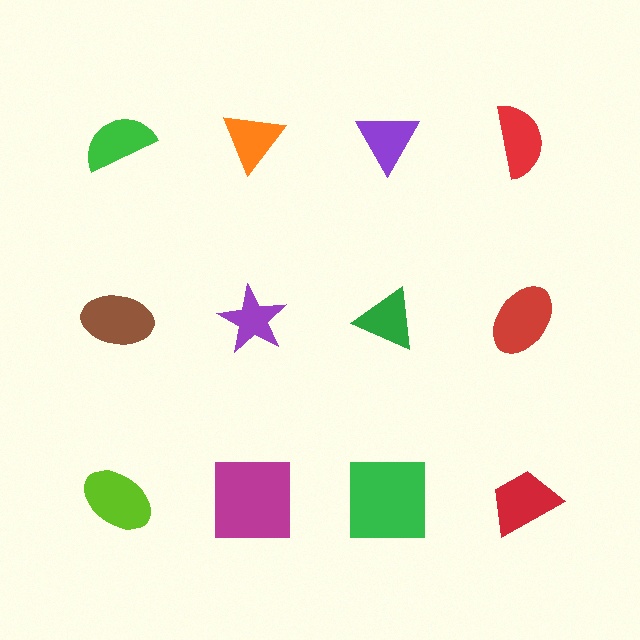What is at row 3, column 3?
A green square.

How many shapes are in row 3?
4 shapes.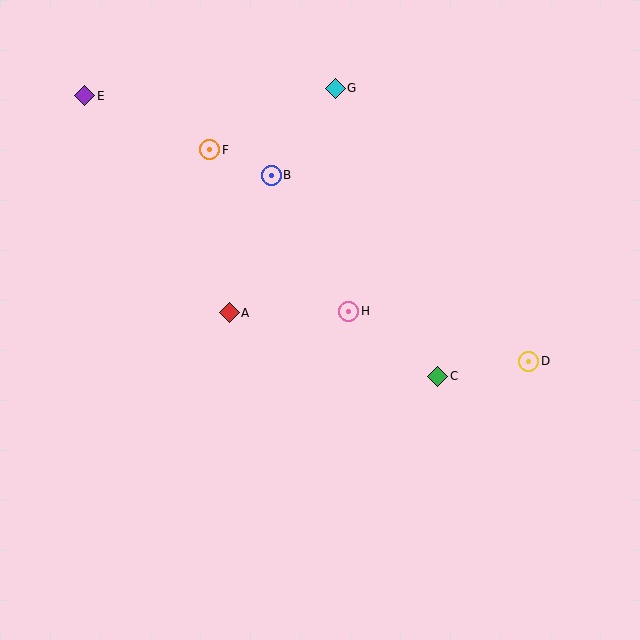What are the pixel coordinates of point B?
Point B is at (271, 175).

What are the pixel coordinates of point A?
Point A is at (229, 313).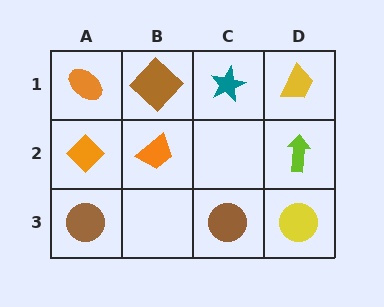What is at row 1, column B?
A brown diamond.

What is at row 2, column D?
A lime arrow.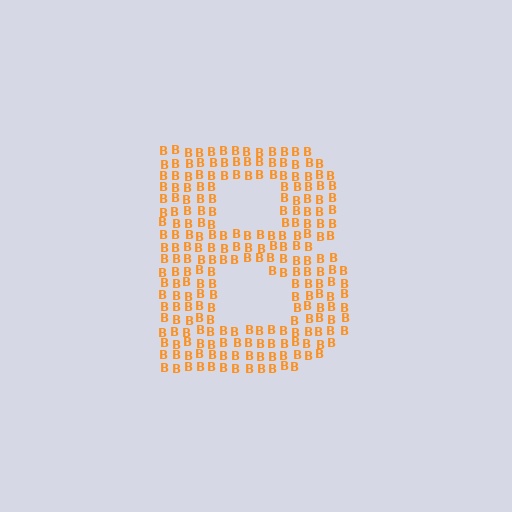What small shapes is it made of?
It is made of small letter B's.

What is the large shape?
The large shape is the letter B.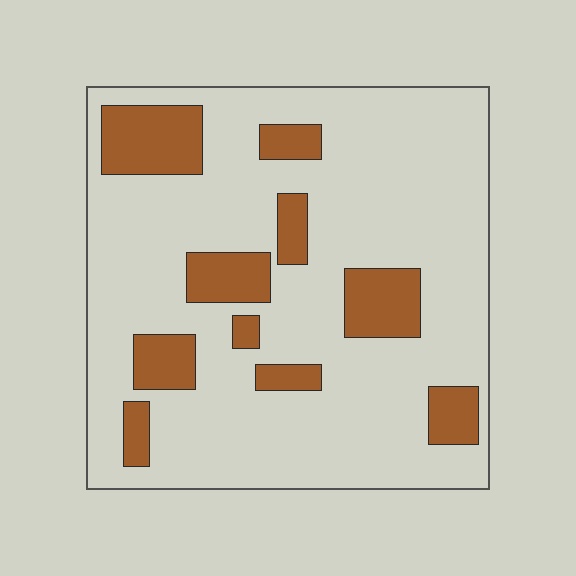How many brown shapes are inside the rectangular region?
10.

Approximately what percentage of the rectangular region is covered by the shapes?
Approximately 20%.